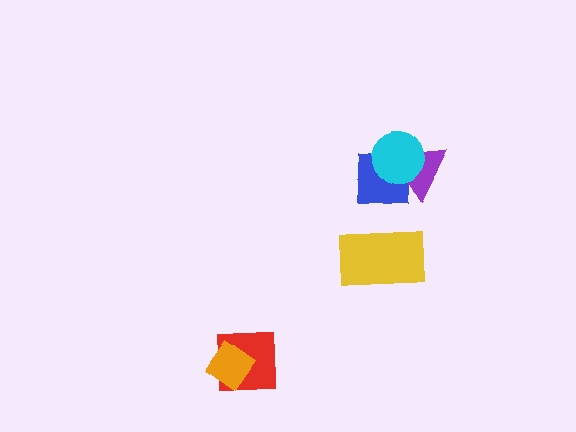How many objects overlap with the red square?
1 object overlaps with the red square.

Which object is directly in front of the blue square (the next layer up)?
The purple triangle is directly in front of the blue square.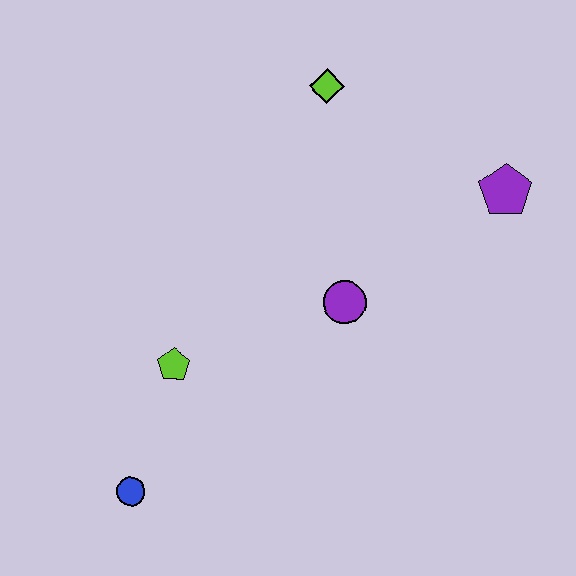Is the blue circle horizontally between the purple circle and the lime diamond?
No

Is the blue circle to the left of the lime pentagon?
Yes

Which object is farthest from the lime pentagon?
The purple pentagon is farthest from the lime pentagon.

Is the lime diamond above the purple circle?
Yes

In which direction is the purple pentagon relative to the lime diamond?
The purple pentagon is to the right of the lime diamond.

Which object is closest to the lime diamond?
The purple pentagon is closest to the lime diamond.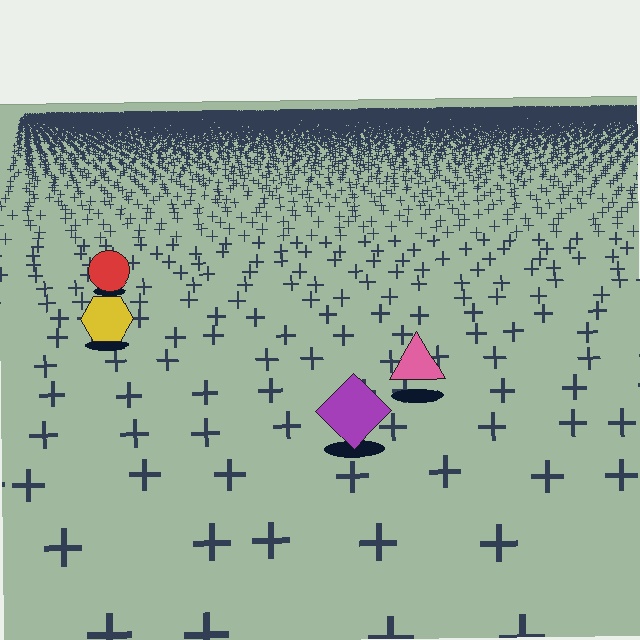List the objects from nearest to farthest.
From nearest to farthest: the purple diamond, the pink triangle, the yellow hexagon, the red circle.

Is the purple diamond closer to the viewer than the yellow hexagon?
Yes. The purple diamond is closer — you can tell from the texture gradient: the ground texture is coarser near it.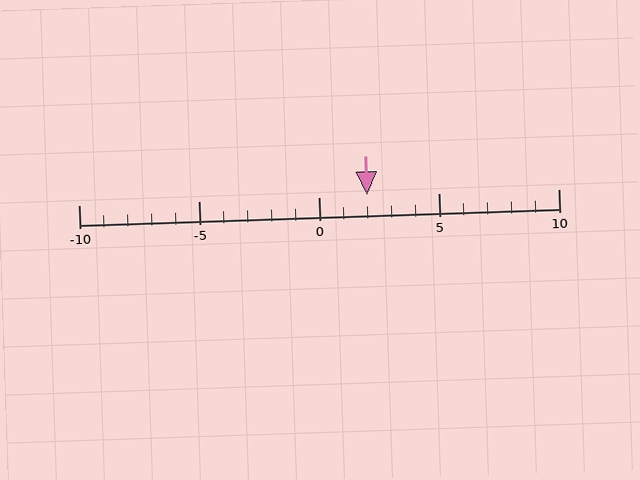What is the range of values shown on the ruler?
The ruler shows values from -10 to 10.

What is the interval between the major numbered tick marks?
The major tick marks are spaced 5 units apart.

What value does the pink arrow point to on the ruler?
The pink arrow points to approximately 2.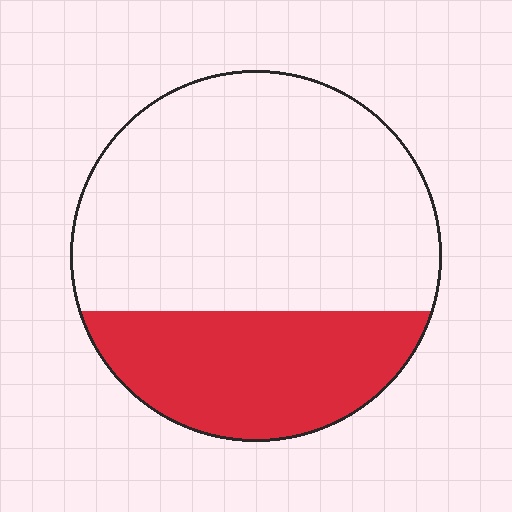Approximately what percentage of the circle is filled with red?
Approximately 30%.